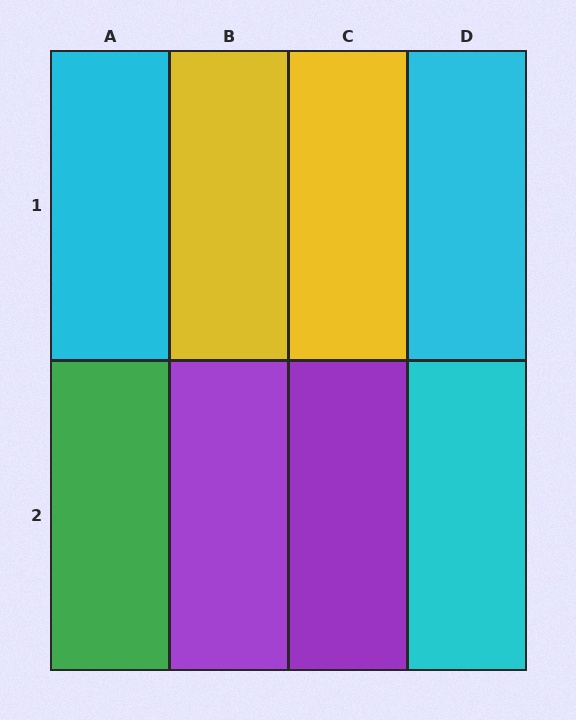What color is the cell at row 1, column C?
Yellow.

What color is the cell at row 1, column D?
Cyan.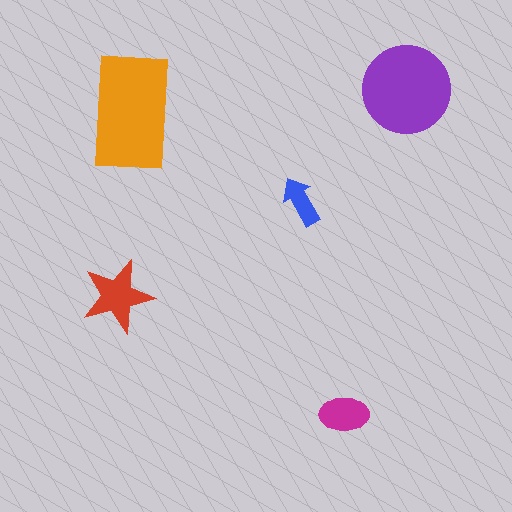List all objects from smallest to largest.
The blue arrow, the magenta ellipse, the red star, the purple circle, the orange rectangle.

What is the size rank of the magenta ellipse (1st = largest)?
4th.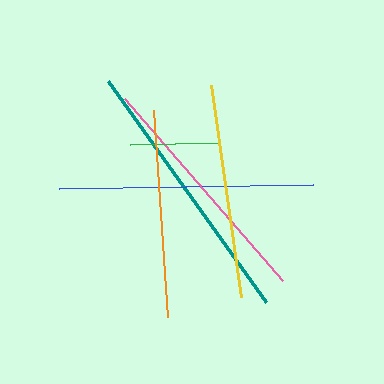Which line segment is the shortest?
The green line is the shortest at approximately 90 pixels.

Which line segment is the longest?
The teal line is the longest at approximately 272 pixels.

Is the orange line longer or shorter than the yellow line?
The yellow line is longer than the orange line.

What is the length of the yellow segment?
The yellow segment is approximately 214 pixels long.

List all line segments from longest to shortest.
From longest to shortest: teal, blue, pink, yellow, orange, green.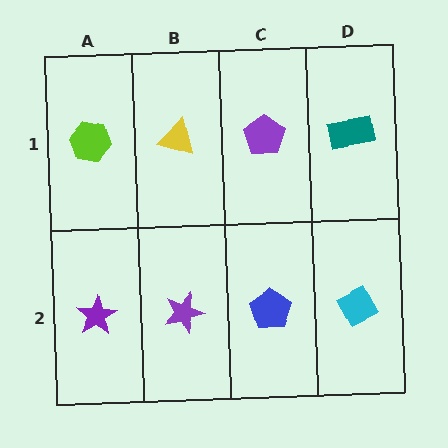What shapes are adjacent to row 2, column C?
A purple pentagon (row 1, column C), a purple star (row 2, column B), a cyan diamond (row 2, column D).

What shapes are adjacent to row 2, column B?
A yellow triangle (row 1, column B), a purple star (row 2, column A), a blue pentagon (row 2, column C).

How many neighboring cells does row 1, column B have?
3.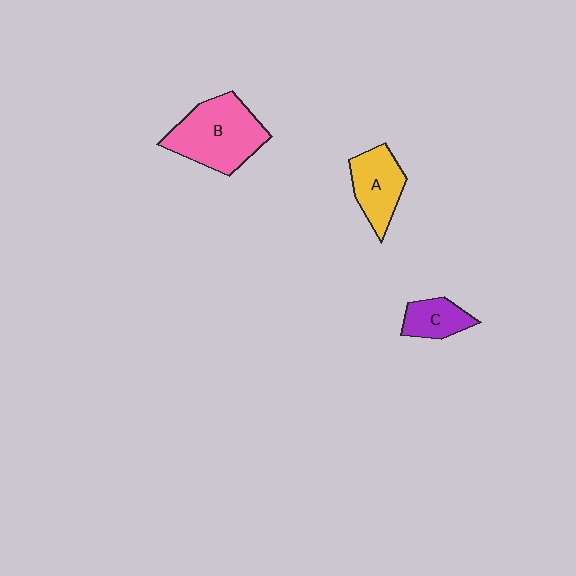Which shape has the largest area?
Shape B (pink).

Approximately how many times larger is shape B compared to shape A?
Approximately 1.6 times.